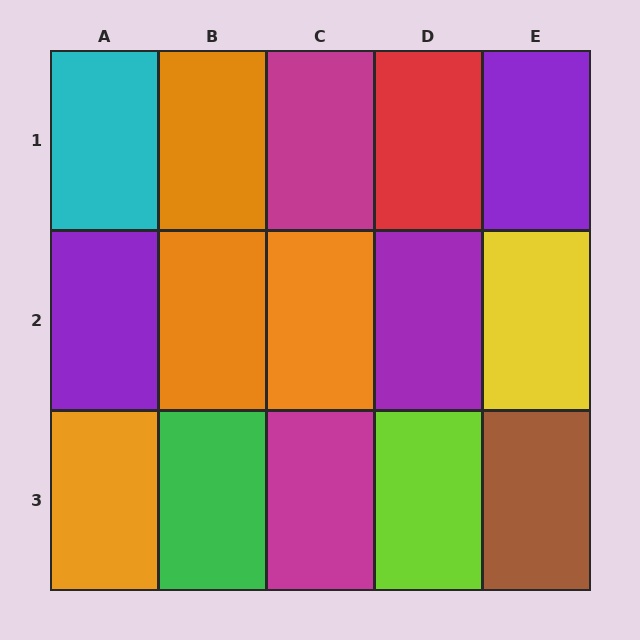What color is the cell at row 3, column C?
Magenta.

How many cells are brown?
1 cell is brown.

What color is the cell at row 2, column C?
Orange.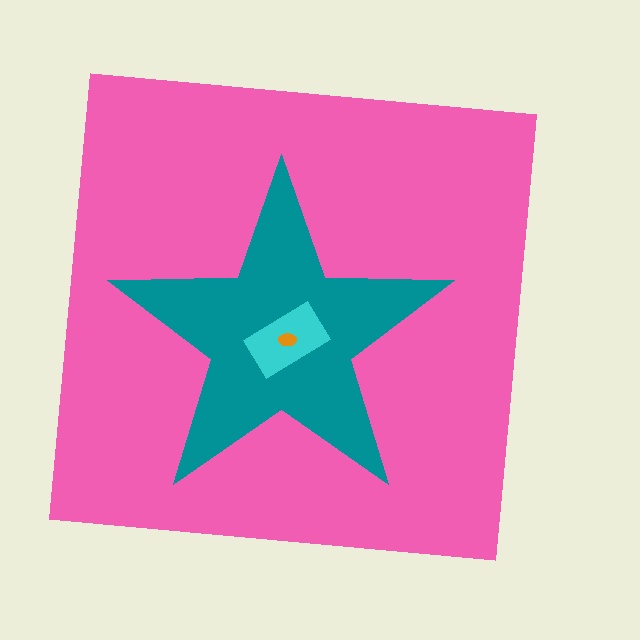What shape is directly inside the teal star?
The cyan rectangle.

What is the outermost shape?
The pink square.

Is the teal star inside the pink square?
Yes.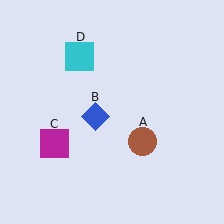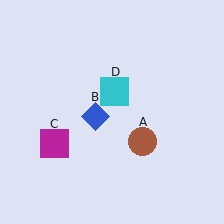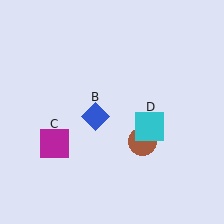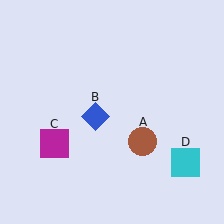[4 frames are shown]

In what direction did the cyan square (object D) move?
The cyan square (object D) moved down and to the right.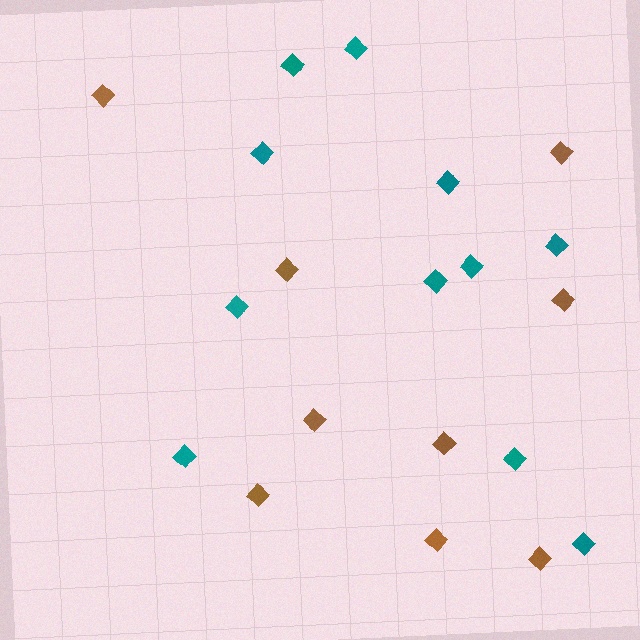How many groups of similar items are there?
There are 2 groups: one group of teal diamonds (11) and one group of brown diamonds (9).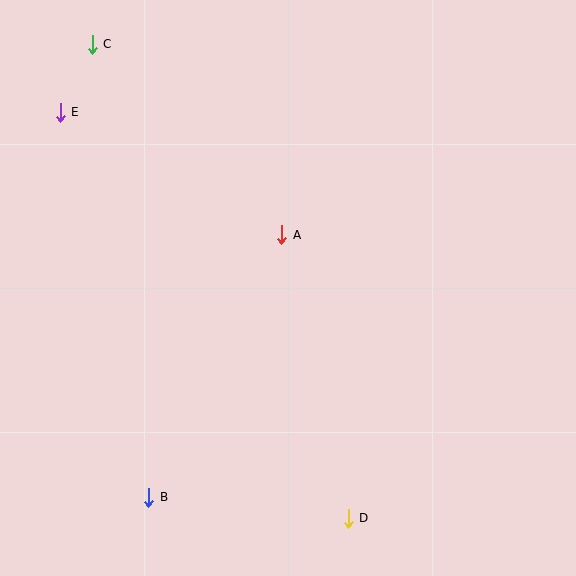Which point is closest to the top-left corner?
Point C is closest to the top-left corner.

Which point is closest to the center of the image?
Point A at (282, 235) is closest to the center.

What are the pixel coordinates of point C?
Point C is at (92, 44).